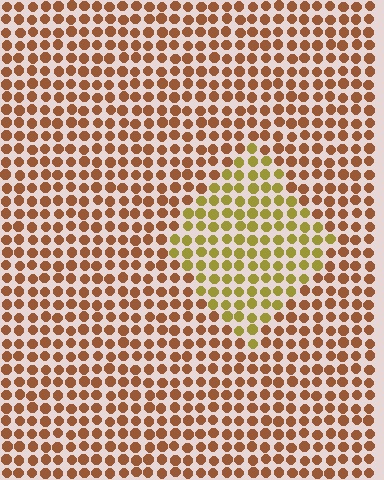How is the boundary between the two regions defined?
The boundary is defined purely by a slight shift in hue (about 38 degrees). Spacing, size, and orientation are identical on both sides.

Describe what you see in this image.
The image is filled with small brown elements in a uniform arrangement. A diamond-shaped region is visible where the elements are tinted to a slightly different hue, forming a subtle color boundary.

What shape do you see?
I see a diamond.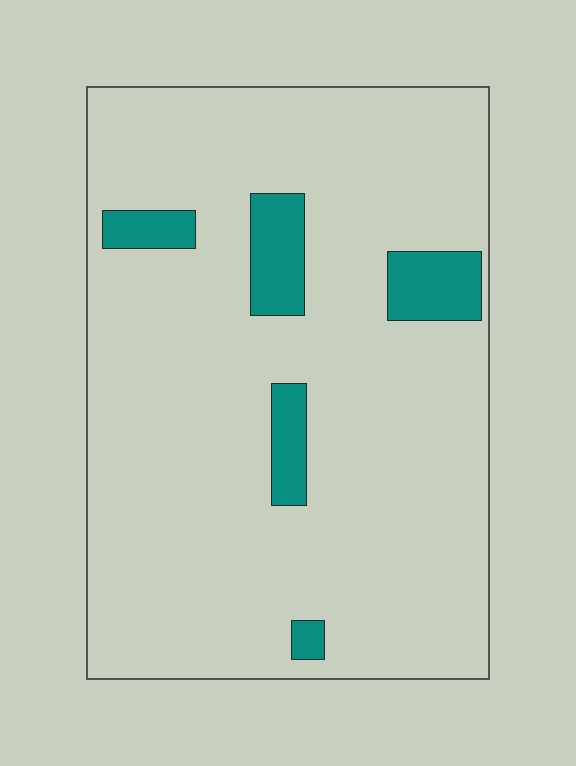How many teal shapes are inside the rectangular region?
5.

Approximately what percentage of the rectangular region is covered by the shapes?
Approximately 10%.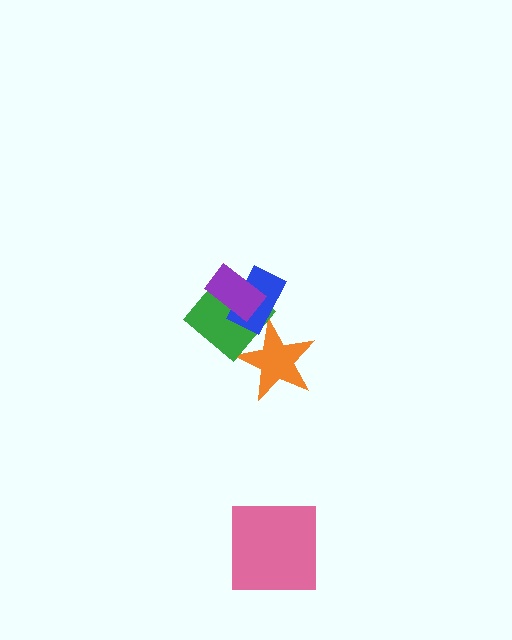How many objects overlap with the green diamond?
3 objects overlap with the green diamond.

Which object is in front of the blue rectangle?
The purple rectangle is in front of the blue rectangle.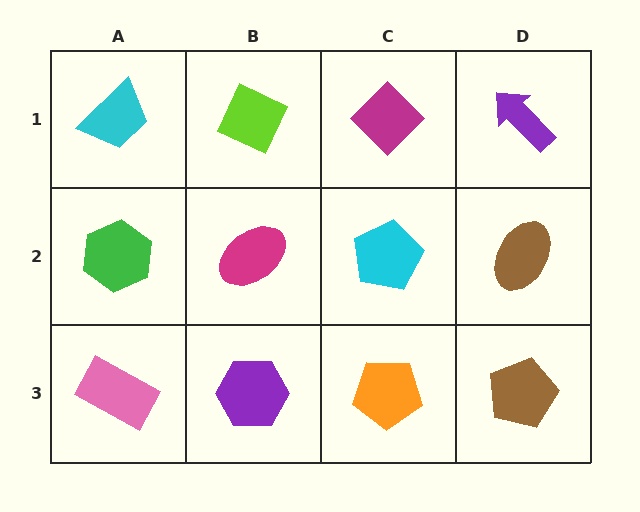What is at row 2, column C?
A cyan pentagon.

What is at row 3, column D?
A brown pentagon.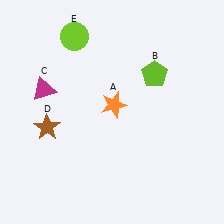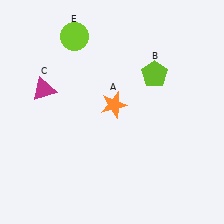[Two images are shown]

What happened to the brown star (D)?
The brown star (D) was removed in Image 2. It was in the bottom-left area of Image 1.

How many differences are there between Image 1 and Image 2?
There is 1 difference between the two images.